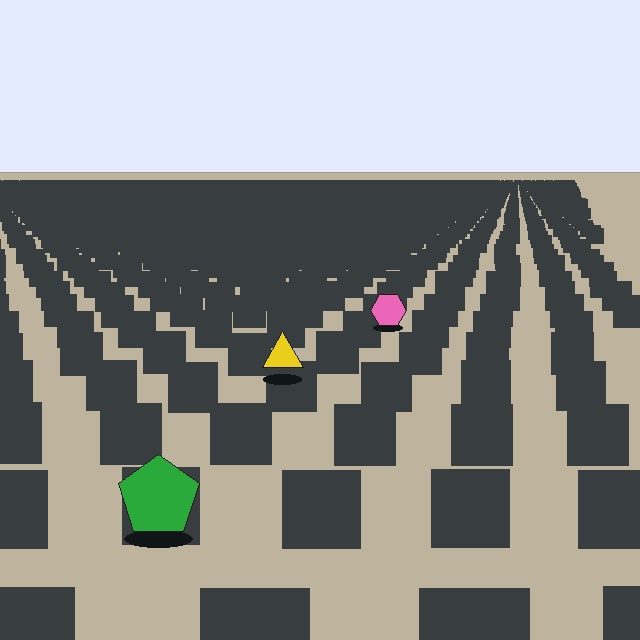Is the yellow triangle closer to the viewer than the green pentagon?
No. The green pentagon is closer — you can tell from the texture gradient: the ground texture is coarser near it.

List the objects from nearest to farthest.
From nearest to farthest: the green pentagon, the yellow triangle, the pink hexagon.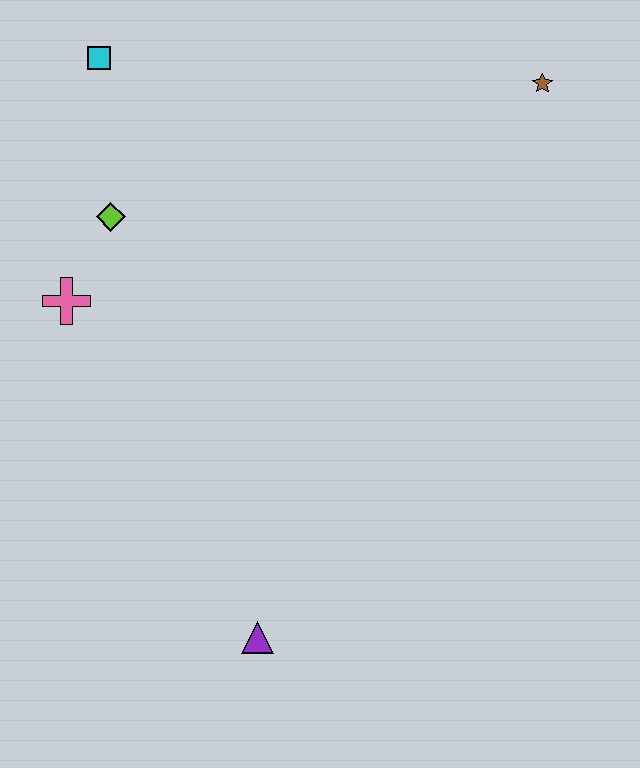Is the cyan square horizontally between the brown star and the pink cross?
Yes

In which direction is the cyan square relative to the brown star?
The cyan square is to the left of the brown star.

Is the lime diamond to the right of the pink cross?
Yes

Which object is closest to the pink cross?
The lime diamond is closest to the pink cross.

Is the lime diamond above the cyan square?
No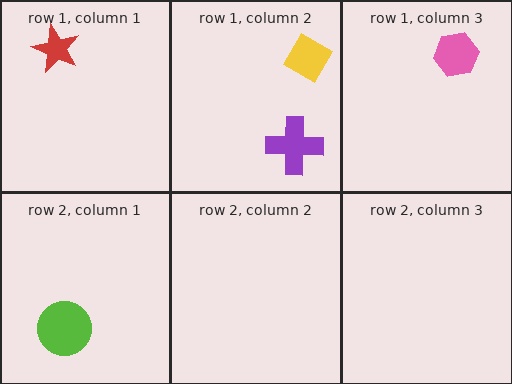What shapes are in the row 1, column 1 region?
The red star.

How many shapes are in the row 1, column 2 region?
2.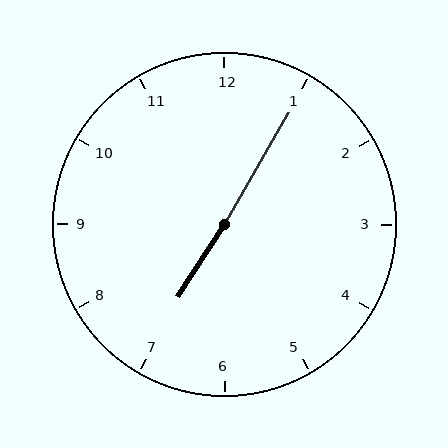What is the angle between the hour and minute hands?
Approximately 178 degrees.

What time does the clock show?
7:05.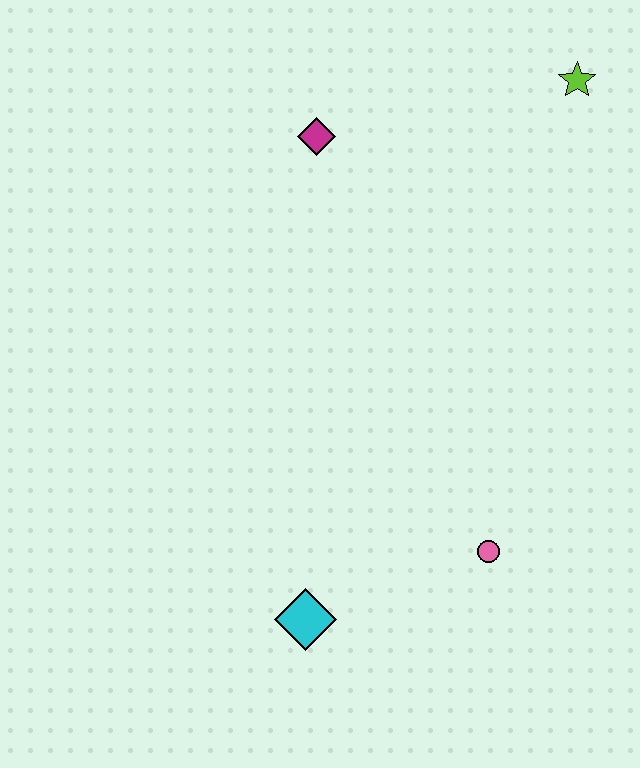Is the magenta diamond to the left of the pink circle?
Yes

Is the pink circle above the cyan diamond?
Yes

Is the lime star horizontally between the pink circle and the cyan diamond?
No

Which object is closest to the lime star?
The magenta diamond is closest to the lime star.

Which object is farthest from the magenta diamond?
The cyan diamond is farthest from the magenta diamond.